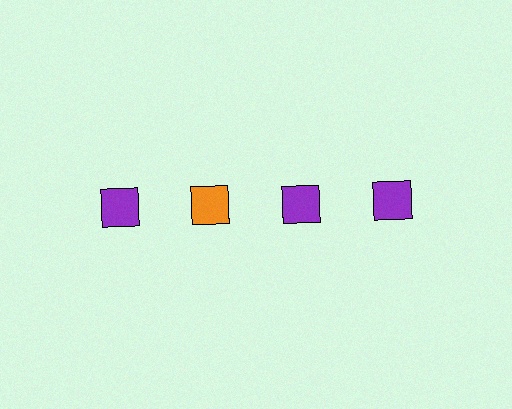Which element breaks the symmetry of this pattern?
The orange square in the top row, second from left column breaks the symmetry. All other shapes are purple squares.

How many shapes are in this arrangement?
There are 4 shapes arranged in a grid pattern.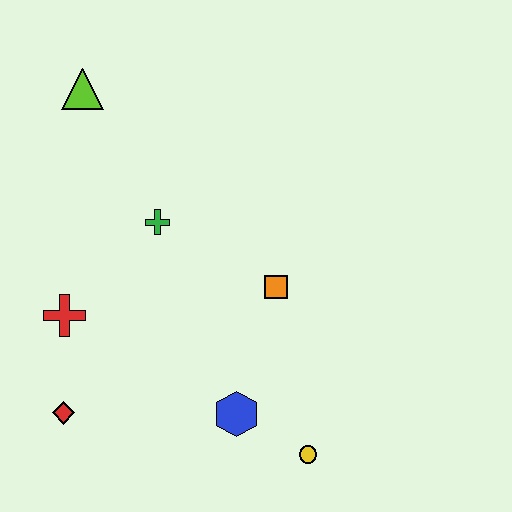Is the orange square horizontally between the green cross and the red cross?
No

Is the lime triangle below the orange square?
No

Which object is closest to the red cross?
The red diamond is closest to the red cross.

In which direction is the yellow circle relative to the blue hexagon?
The yellow circle is to the right of the blue hexagon.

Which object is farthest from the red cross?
The yellow circle is farthest from the red cross.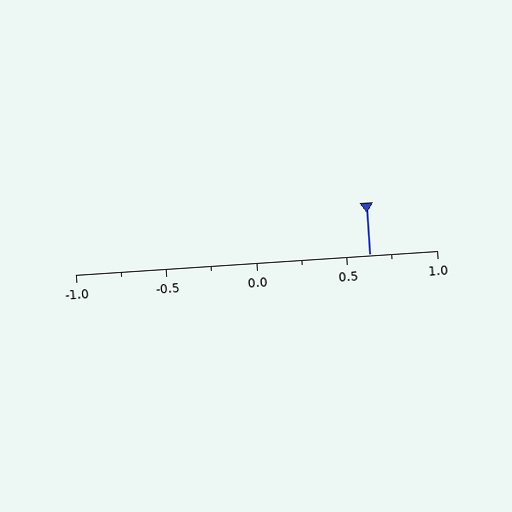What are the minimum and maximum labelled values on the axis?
The axis runs from -1.0 to 1.0.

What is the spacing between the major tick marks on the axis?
The major ticks are spaced 0.5 apart.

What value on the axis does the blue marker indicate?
The marker indicates approximately 0.62.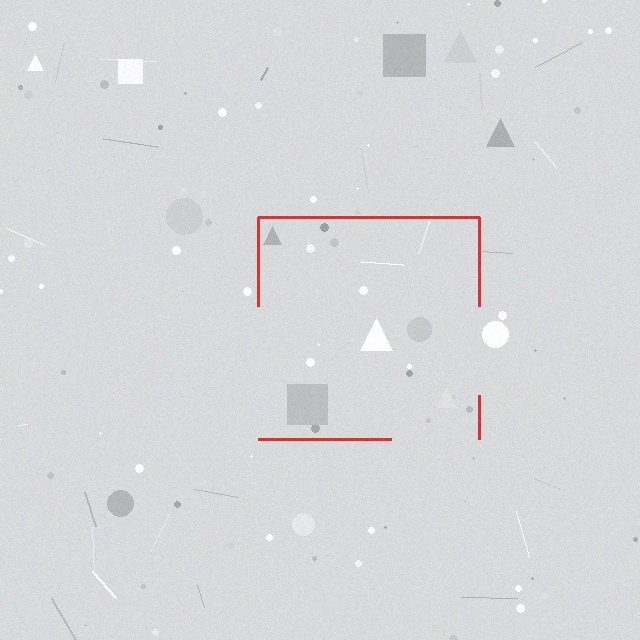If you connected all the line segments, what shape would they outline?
They would outline a square.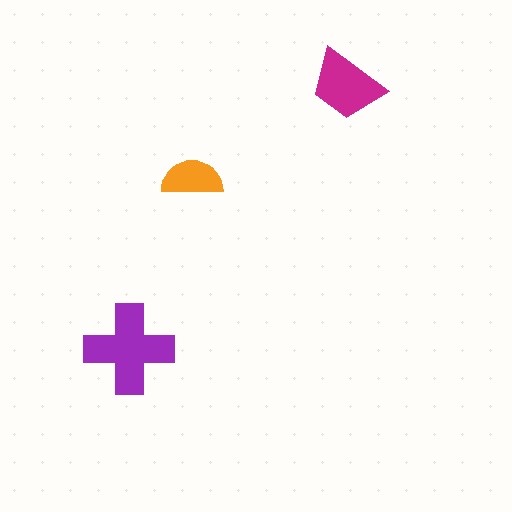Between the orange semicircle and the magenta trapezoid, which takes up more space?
The magenta trapezoid.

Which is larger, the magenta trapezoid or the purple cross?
The purple cross.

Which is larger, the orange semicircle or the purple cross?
The purple cross.